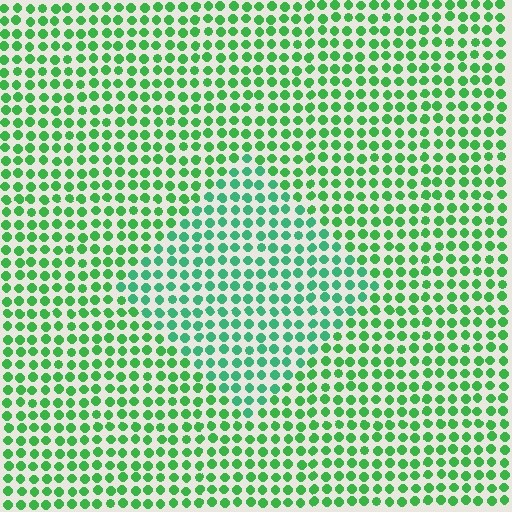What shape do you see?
I see a diamond.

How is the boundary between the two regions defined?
The boundary is defined purely by a slight shift in hue (about 25 degrees). Spacing, size, and orientation are identical on both sides.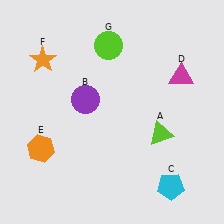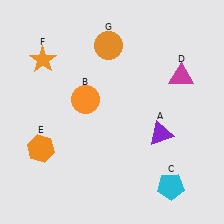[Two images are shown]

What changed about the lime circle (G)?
In Image 1, G is lime. In Image 2, it changed to orange.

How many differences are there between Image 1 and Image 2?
There are 3 differences between the two images.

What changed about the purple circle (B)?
In Image 1, B is purple. In Image 2, it changed to orange.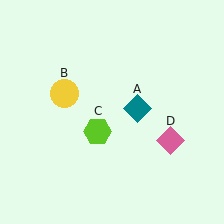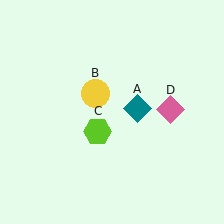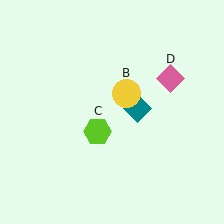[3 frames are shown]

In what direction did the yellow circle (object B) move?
The yellow circle (object B) moved right.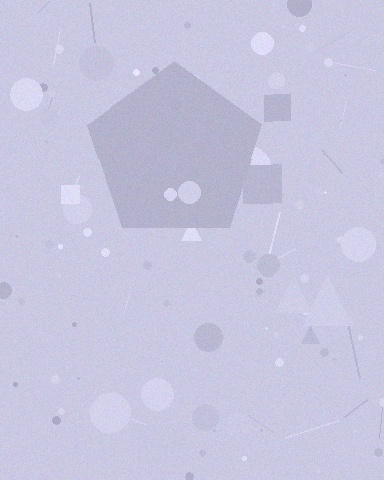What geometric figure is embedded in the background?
A pentagon is embedded in the background.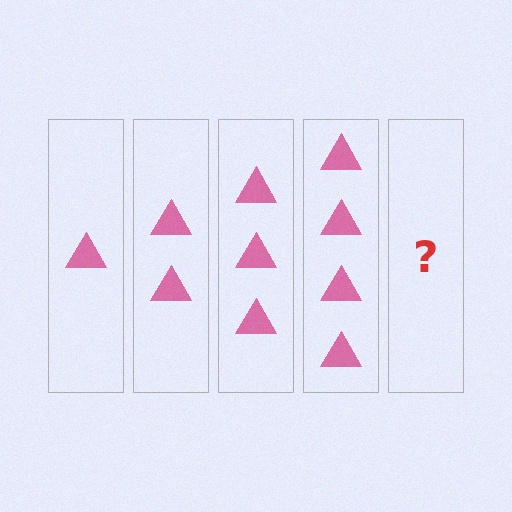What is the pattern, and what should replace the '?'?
The pattern is that each step adds one more triangle. The '?' should be 5 triangles.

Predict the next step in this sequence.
The next step is 5 triangles.